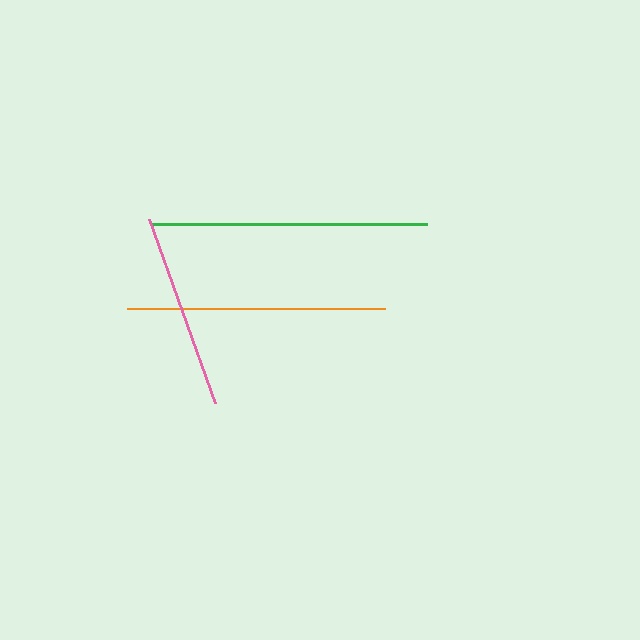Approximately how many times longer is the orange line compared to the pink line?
The orange line is approximately 1.3 times the length of the pink line.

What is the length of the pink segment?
The pink segment is approximately 195 pixels long.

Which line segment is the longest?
The green line is the longest at approximately 276 pixels.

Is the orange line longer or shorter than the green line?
The green line is longer than the orange line.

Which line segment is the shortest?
The pink line is the shortest at approximately 195 pixels.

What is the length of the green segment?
The green segment is approximately 276 pixels long.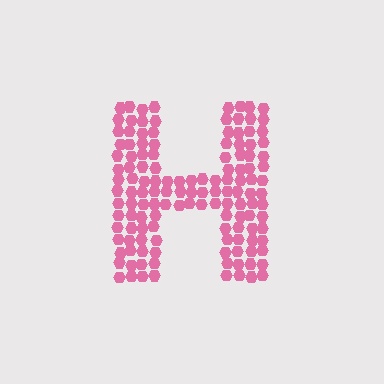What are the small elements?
The small elements are hexagons.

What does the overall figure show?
The overall figure shows the letter H.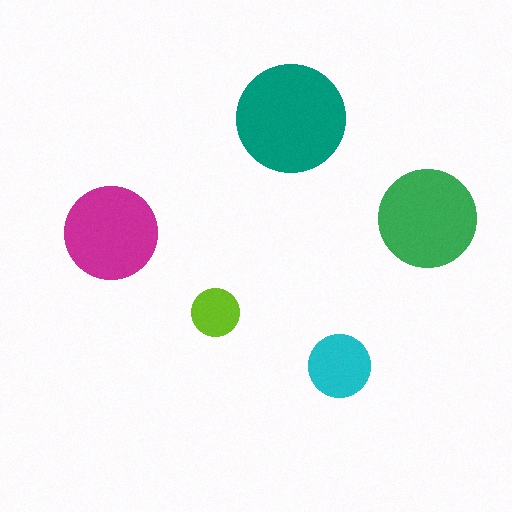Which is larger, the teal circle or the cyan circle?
The teal one.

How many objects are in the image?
There are 5 objects in the image.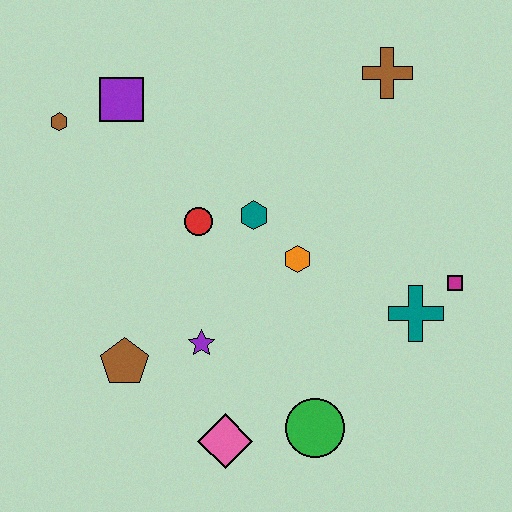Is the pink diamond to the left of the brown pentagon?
No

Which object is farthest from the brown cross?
The pink diamond is farthest from the brown cross.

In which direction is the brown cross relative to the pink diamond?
The brown cross is above the pink diamond.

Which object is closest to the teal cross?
The magenta square is closest to the teal cross.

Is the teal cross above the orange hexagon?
No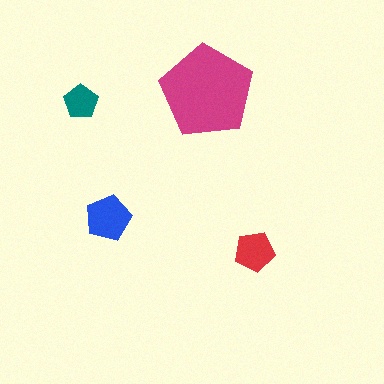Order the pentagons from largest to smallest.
the magenta one, the blue one, the red one, the teal one.